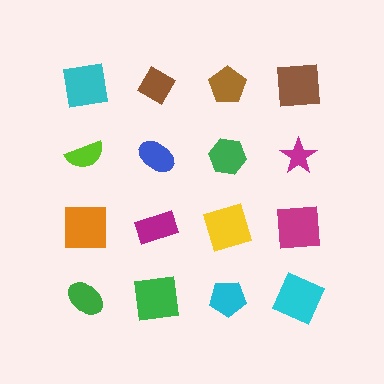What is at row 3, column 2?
A magenta rectangle.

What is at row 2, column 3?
A green hexagon.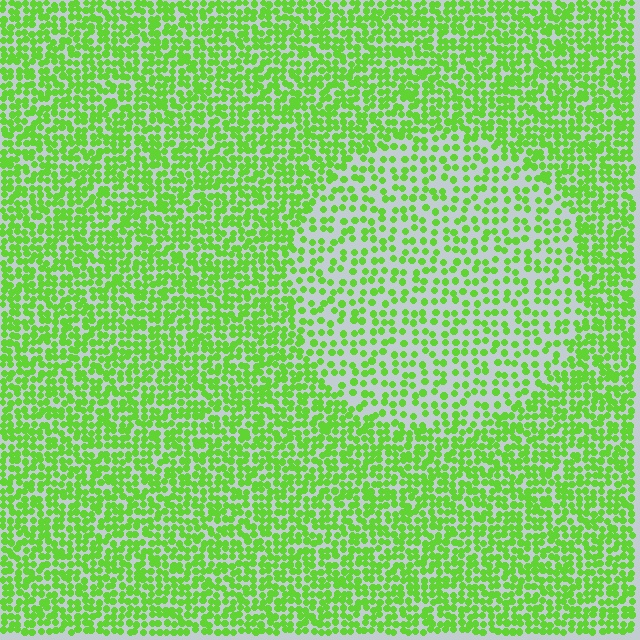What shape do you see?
I see a circle.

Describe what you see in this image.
The image contains small lime elements arranged at two different densities. A circle-shaped region is visible where the elements are less densely packed than the surrounding area.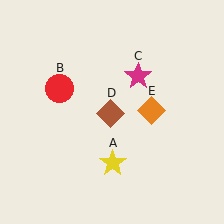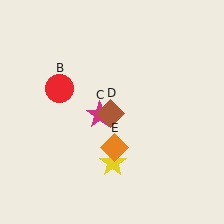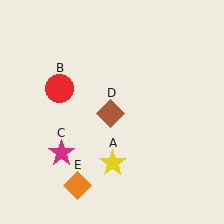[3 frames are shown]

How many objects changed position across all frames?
2 objects changed position: magenta star (object C), orange diamond (object E).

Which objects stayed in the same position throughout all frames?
Yellow star (object A) and red circle (object B) and brown diamond (object D) remained stationary.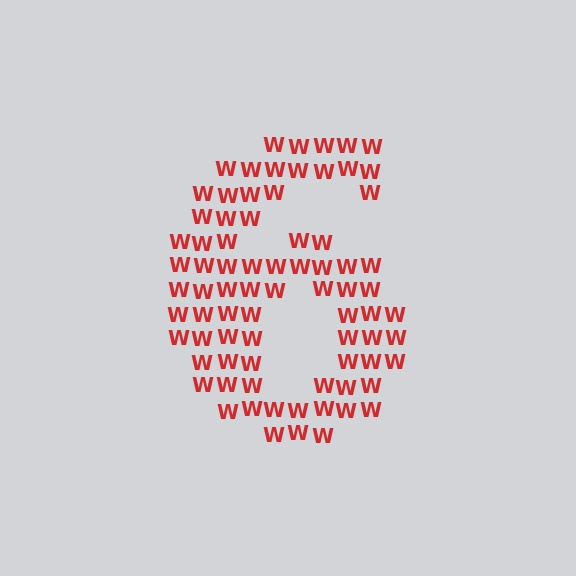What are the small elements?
The small elements are letter W's.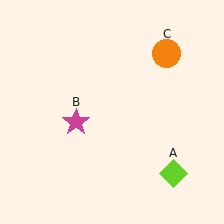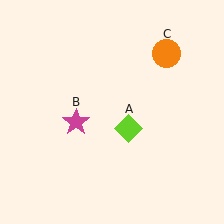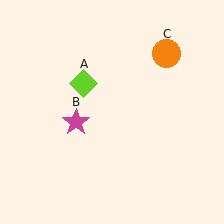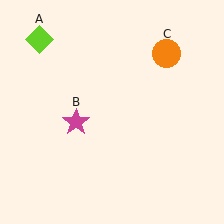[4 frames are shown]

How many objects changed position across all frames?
1 object changed position: lime diamond (object A).